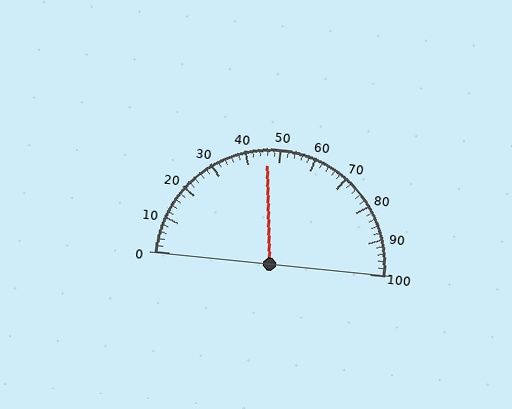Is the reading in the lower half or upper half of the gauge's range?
The reading is in the lower half of the range (0 to 100).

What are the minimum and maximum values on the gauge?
The gauge ranges from 0 to 100.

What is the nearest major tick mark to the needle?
The nearest major tick mark is 50.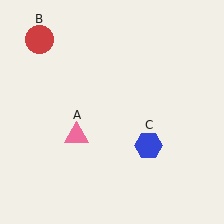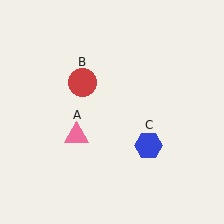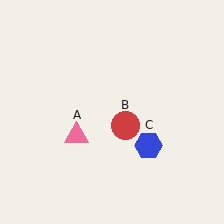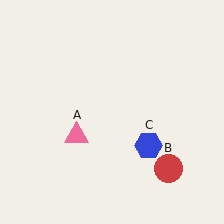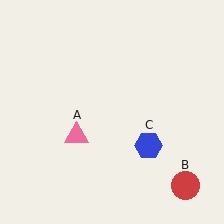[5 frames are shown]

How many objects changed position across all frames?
1 object changed position: red circle (object B).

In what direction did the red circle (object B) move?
The red circle (object B) moved down and to the right.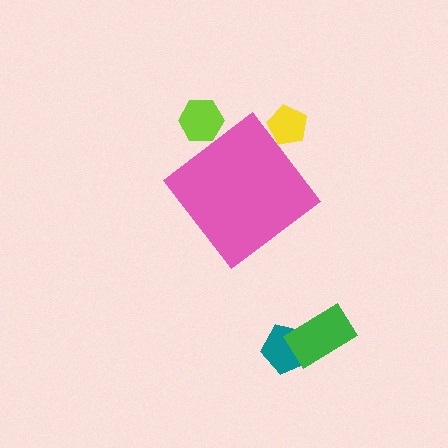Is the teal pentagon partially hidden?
No, the teal pentagon is fully visible.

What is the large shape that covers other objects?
A pink diamond.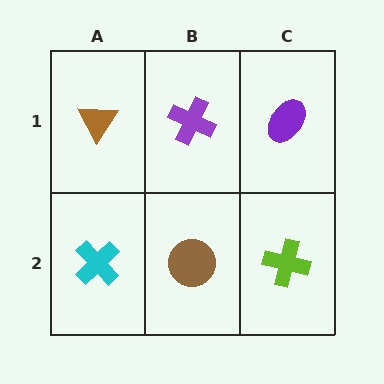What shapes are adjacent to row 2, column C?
A purple ellipse (row 1, column C), a brown circle (row 2, column B).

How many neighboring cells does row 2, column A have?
2.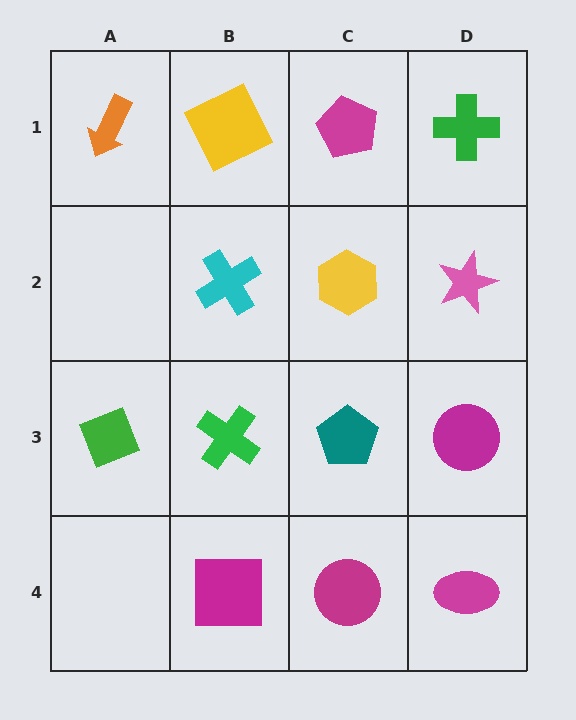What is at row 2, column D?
A pink star.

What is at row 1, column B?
A yellow square.